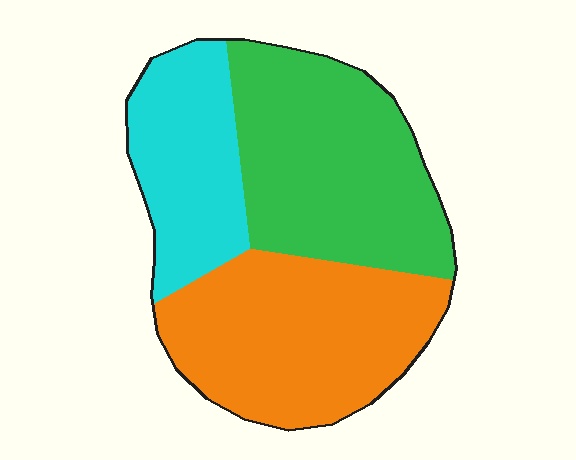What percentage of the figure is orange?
Orange takes up between a third and a half of the figure.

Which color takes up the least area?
Cyan, at roughly 25%.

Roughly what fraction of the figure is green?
Green takes up about three eighths (3/8) of the figure.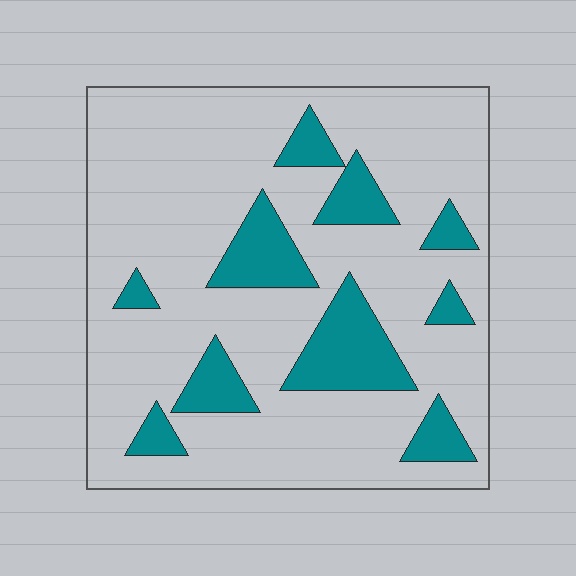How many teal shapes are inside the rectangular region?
10.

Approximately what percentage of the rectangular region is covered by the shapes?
Approximately 20%.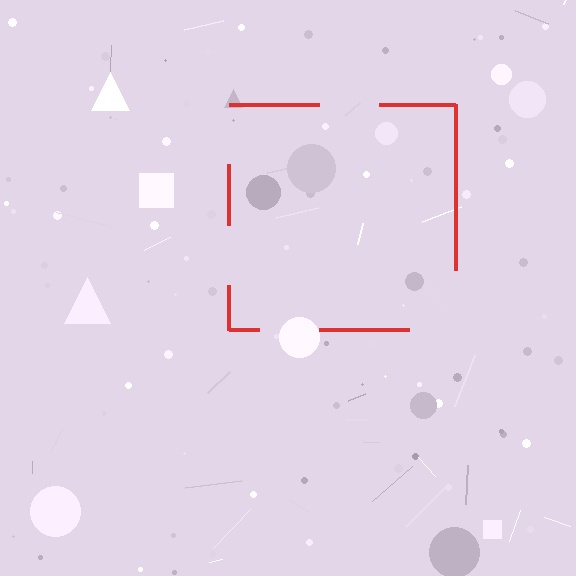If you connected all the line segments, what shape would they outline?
They would outline a square.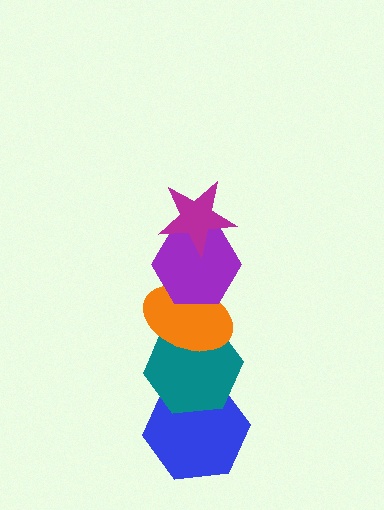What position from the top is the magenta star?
The magenta star is 1st from the top.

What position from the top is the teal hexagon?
The teal hexagon is 4th from the top.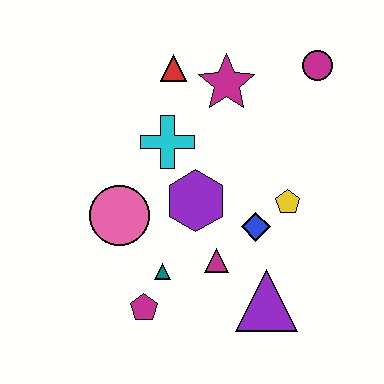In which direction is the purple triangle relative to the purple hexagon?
The purple triangle is below the purple hexagon.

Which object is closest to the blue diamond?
The yellow pentagon is closest to the blue diamond.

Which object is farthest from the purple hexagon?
The magenta circle is farthest from the purple hexagon.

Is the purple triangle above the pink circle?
No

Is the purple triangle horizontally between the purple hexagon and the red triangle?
No